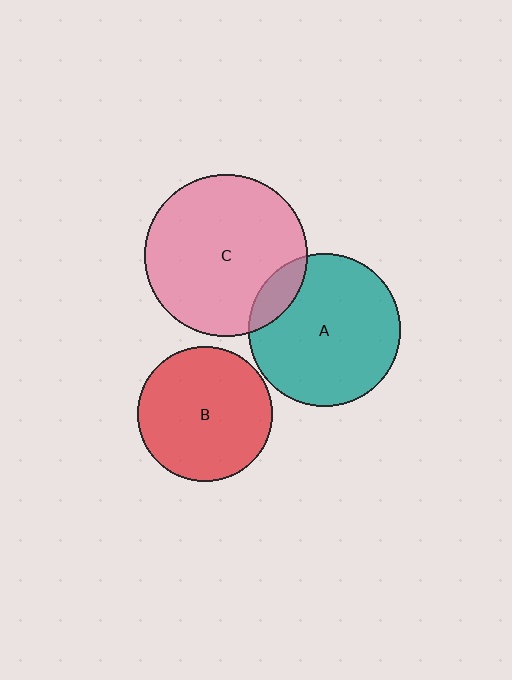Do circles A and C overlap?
Yes.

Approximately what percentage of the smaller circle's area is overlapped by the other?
Approximately 10%.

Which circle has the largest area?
Circle C (pink).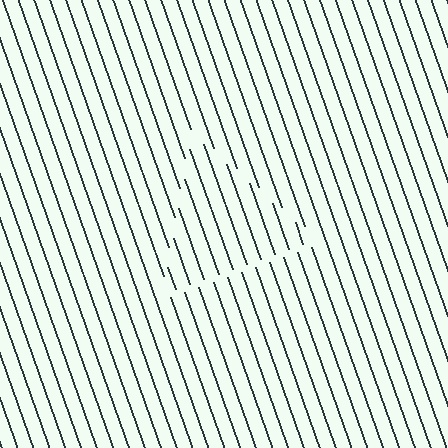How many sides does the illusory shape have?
3 sides — the line-ends trace a triangle.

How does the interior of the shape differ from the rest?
The interior of the shape contains the same grating, shifted by half a period — the contour is defined by the phase discontinuity where line-ends from the inner and outer gratings abut.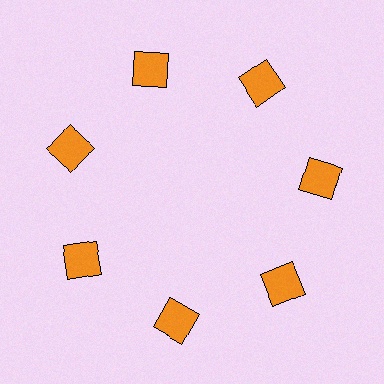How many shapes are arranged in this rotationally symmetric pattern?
There are 7 shapes, arranged in 7 groups of 1.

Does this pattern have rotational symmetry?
Yes, this pattern has 7-fold rotational symmetry. It looks the same after rotating 51 degrees around the center.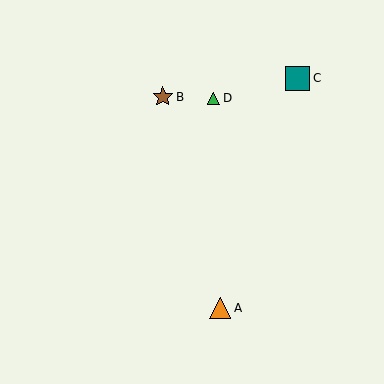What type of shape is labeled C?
Shape C is a teal square.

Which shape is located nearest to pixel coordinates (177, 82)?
The brown star (labeled B) at (163, 97) is nearest to that location.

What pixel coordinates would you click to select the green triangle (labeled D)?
Click at (214, 98) to select the green triangle D.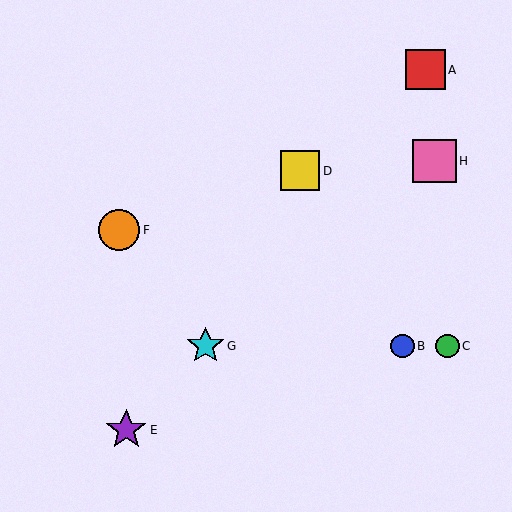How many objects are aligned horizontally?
3 objects (B, C, G) are aligned horizontally.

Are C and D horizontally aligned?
No, C is at y≈346 and D is at y≈171.